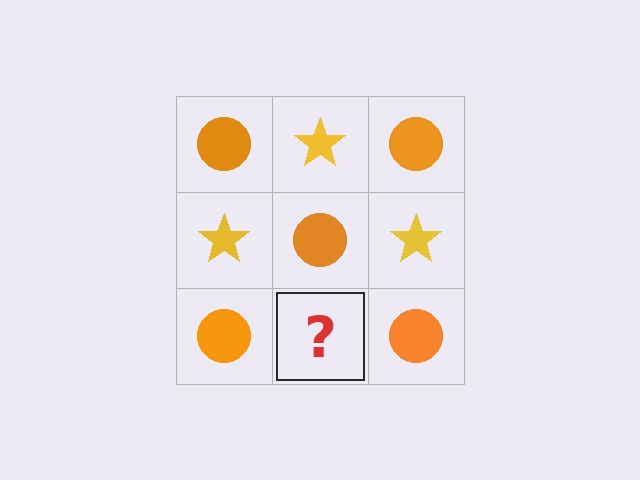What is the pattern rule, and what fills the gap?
The rule is that it alternates orange circle and yellow star in a checkerboard pattern. The gap should be filled with a yellow star.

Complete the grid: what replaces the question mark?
The question mark should be replaced with a yellow star.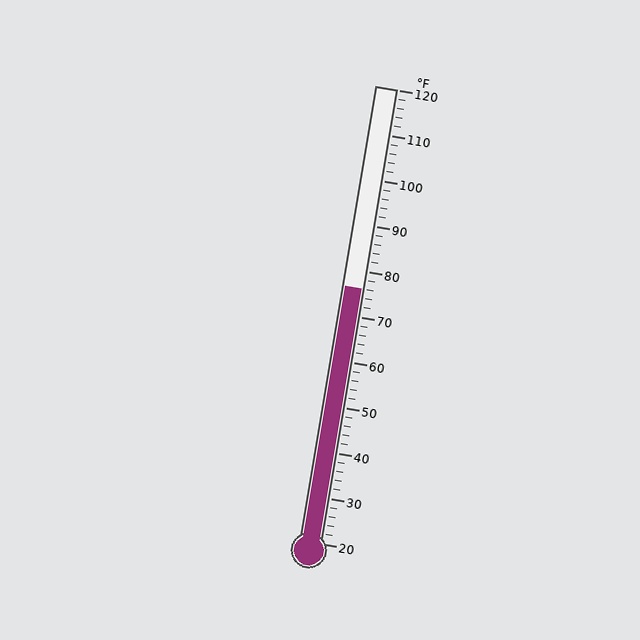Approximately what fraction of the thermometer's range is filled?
The thermometer is filled to approximately 55% of its range.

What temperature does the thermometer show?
The thermometer shows approximately 76°F.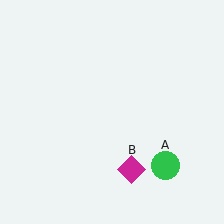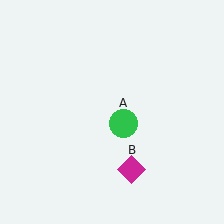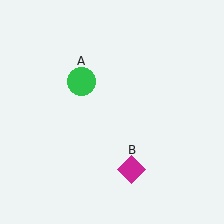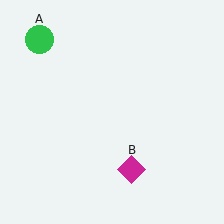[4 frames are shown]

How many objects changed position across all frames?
1 object changed position: green circle (object A).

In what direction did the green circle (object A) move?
The green circle (object A) moved up and to the left.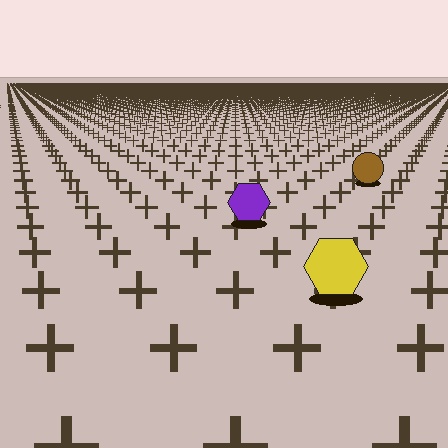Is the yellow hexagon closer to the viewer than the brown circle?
Yes. The yellow hexagon is closer — you can tell from the texture gradient: the ground texture is coarser near it.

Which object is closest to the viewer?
The yellow hexagon is closest. The texture marks near it are larger and more spread out.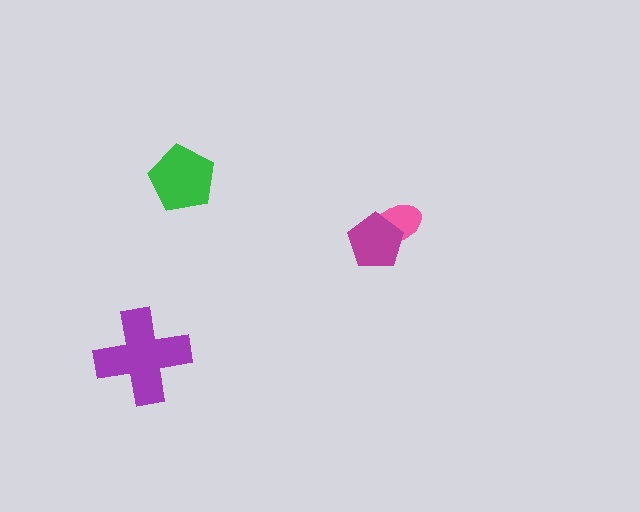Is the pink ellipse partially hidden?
Yes, it is partially covered by another shape.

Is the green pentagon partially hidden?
No, no other shape covers it.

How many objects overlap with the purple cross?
0 objects overlap with the purple cross.